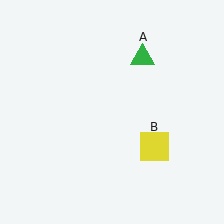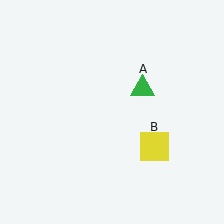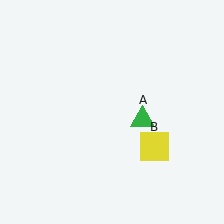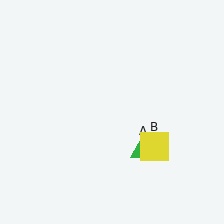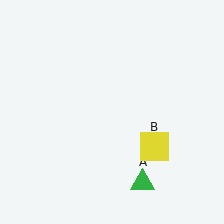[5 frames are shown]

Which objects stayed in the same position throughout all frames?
Yellow square (object B) remained stationary.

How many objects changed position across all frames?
1 object changed position: green triangle (object A).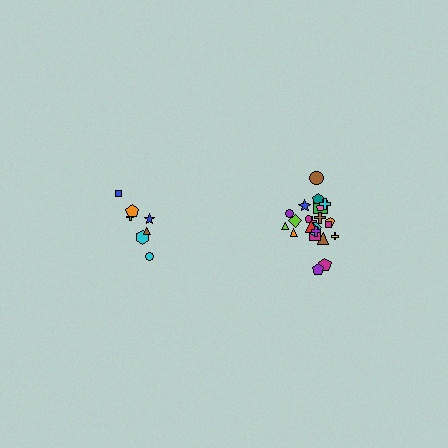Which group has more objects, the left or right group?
The right group.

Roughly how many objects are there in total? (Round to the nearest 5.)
Roughly 30 objects in total.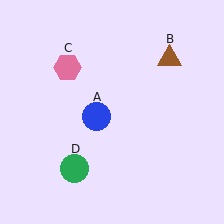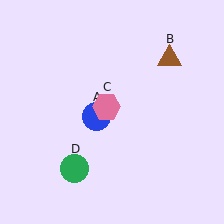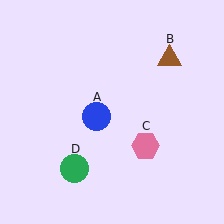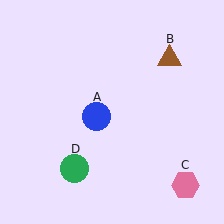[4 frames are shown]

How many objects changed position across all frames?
1 object changed position: pink hexagon (object C).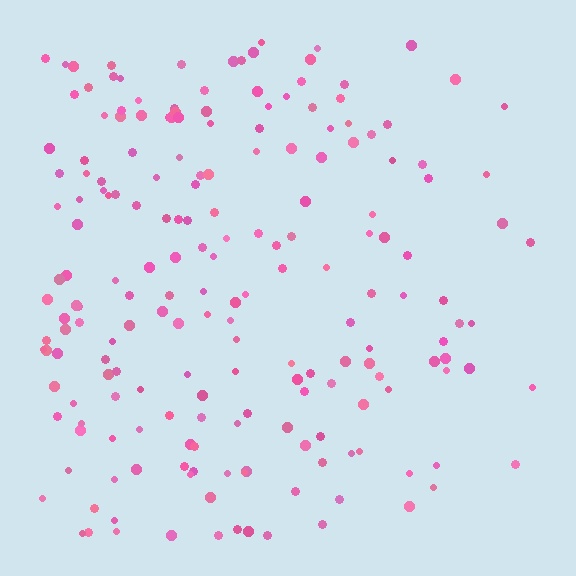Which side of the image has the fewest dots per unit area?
The right.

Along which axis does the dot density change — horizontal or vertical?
Horizontal.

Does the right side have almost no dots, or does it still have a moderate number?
Still a moderate number, just noticeably fewer than the left.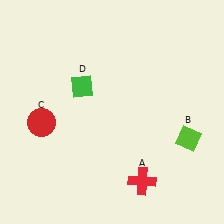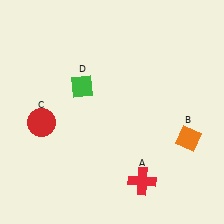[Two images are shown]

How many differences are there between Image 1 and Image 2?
There is 1 difference between the two images.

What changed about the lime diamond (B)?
In Image 1, B is lime. In Image 2, it changed to orange.